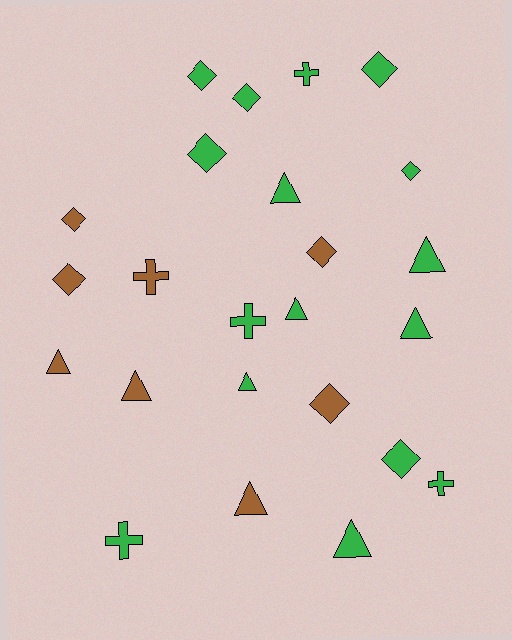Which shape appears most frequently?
Diamond, with 10 objects.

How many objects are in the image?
There are 24 objects.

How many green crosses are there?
There are 4 green crosses.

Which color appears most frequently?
Green, with 16 objects.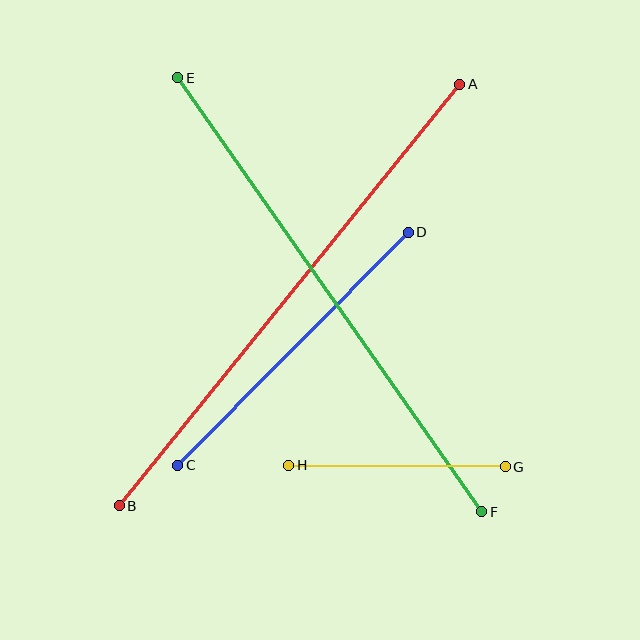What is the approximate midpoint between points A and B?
The midpoint is at approximately (289, 295) pixels.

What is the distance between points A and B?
The distance is approximately 542 pixels.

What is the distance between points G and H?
The distance is approximately 216 pixels.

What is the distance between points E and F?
The distance is approximately 530 pixels.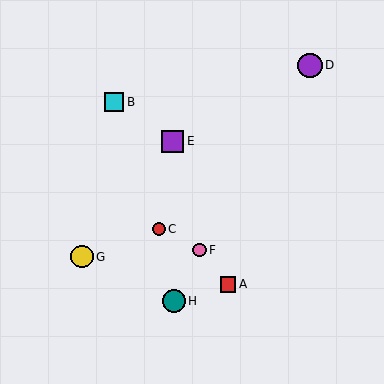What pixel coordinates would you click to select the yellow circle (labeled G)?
Click at (82, 257) to select the yellow circle G.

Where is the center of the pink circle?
The center of the pink circle is at (199, 250).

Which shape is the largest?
The purple circle (labeled D) is the largest.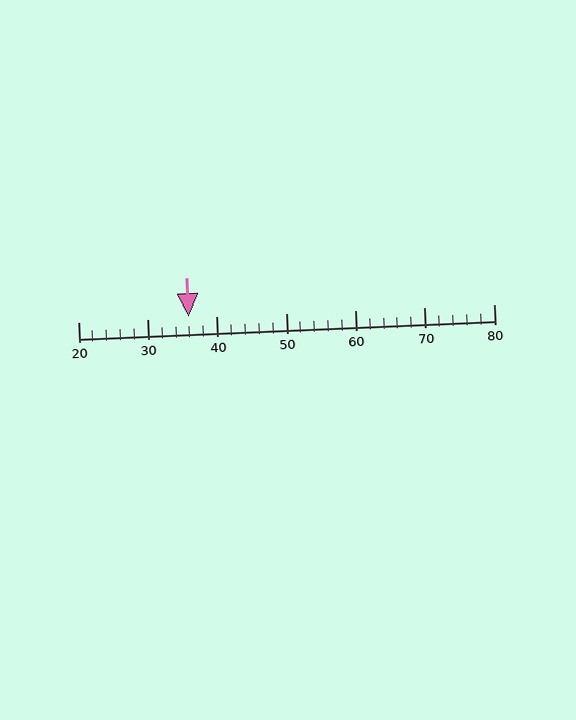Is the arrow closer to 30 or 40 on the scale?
The arrow is closer to 40.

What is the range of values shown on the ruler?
The ruler shows values from 20 to 80.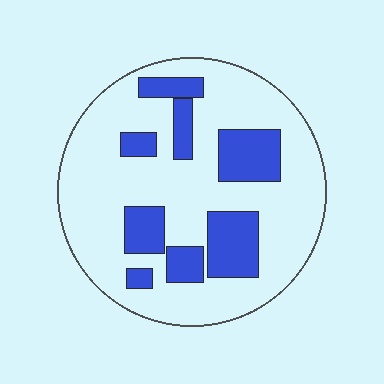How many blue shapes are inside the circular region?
8.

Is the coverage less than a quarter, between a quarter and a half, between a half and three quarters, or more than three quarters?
Between a quarter and a half.